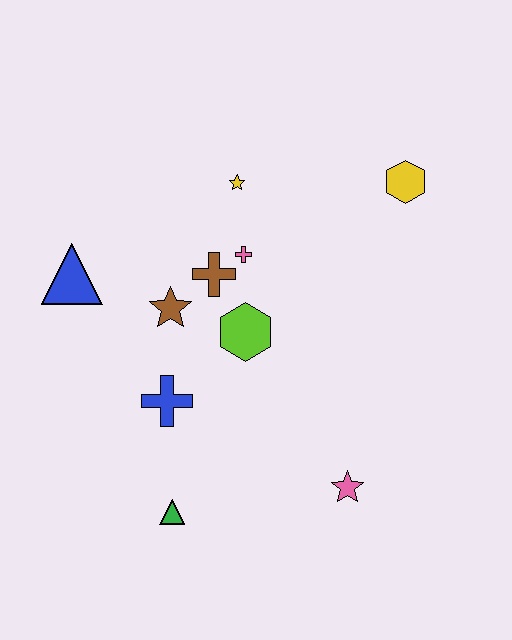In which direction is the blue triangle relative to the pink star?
The blue triangle is to the left of the pink star.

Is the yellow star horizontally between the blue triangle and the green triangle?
No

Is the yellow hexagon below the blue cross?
No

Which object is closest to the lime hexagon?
The brown cross is closest to the lime hexagon.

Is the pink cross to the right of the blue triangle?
Yes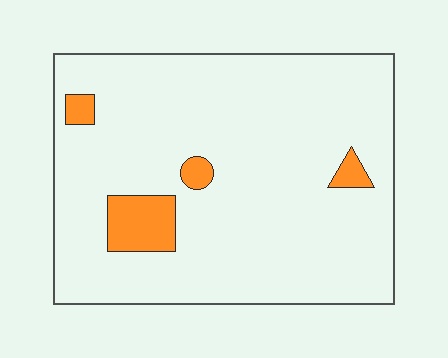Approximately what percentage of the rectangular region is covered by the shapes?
Approximately 10%.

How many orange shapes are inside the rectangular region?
4.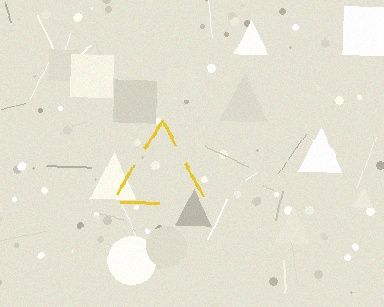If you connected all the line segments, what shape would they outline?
They would outline a triangle.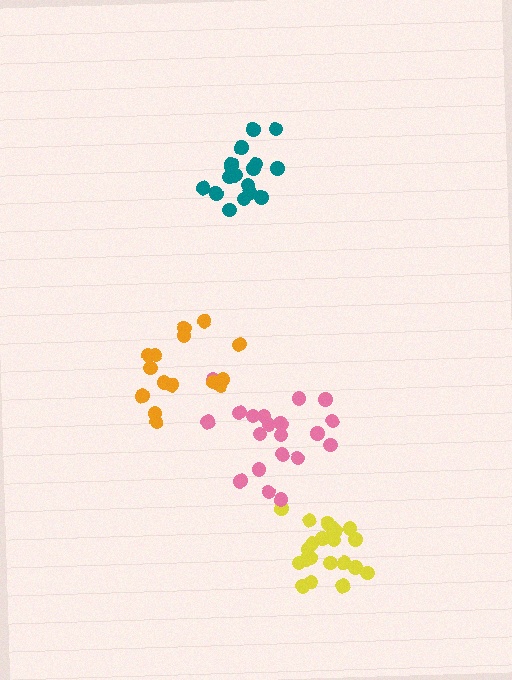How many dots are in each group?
Group 1: 21 dots, Group 2: 20 dots, Group 3: 17 dots, Group 4: 15 dots (73 total).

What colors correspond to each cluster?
The clusters are colored: yellow, pink, teal, orange.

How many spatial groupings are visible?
There are 4 spatial groupings.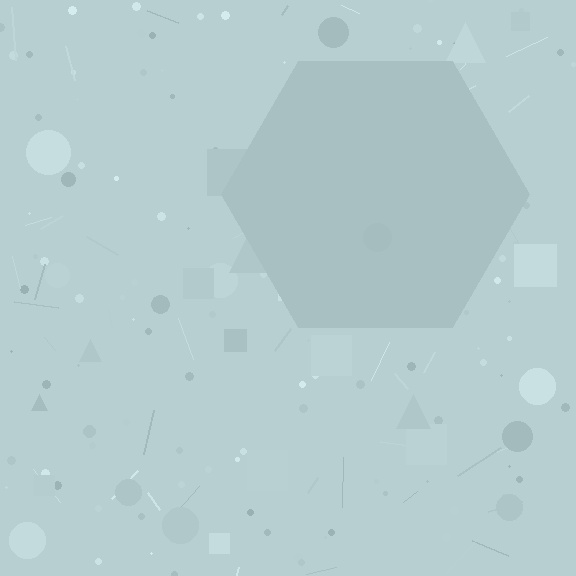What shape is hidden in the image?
A hexagon is hidden in the image.